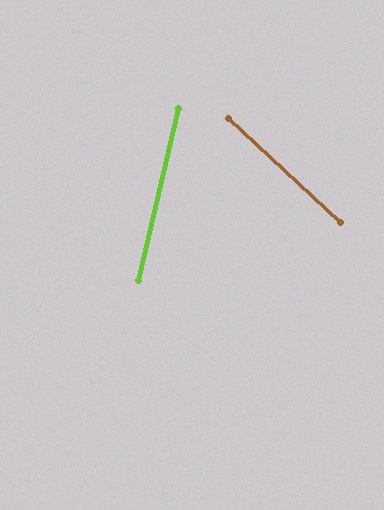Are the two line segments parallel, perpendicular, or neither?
Neither parallel nor perpendicular — they differ by about 60°.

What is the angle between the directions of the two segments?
Approximately 60 degrees.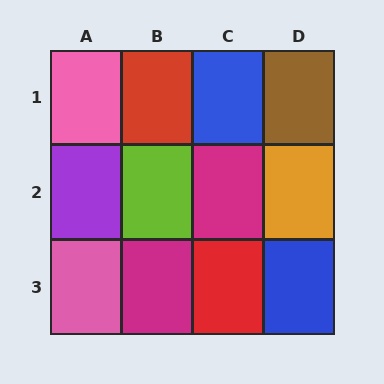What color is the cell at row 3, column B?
Magenta.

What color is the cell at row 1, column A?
Pink.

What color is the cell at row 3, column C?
Red.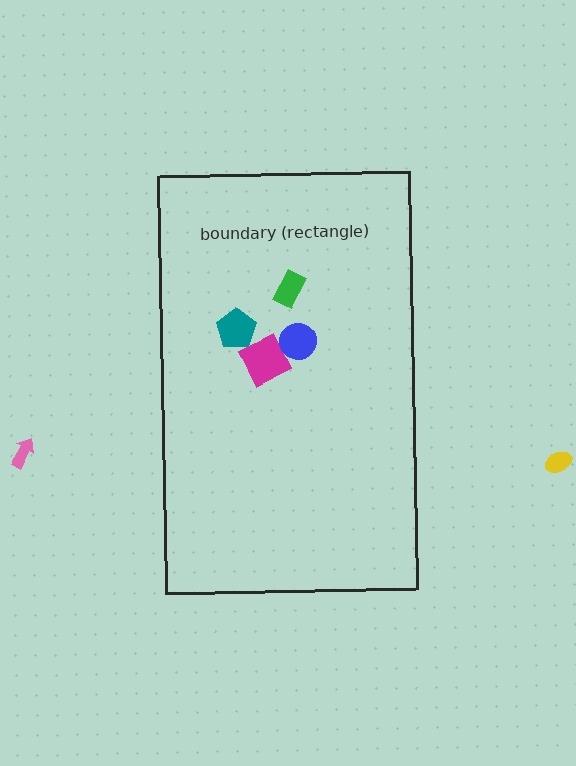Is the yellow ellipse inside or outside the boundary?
Outside.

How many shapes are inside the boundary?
4 inside, 2 outside.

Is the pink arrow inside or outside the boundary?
Outside.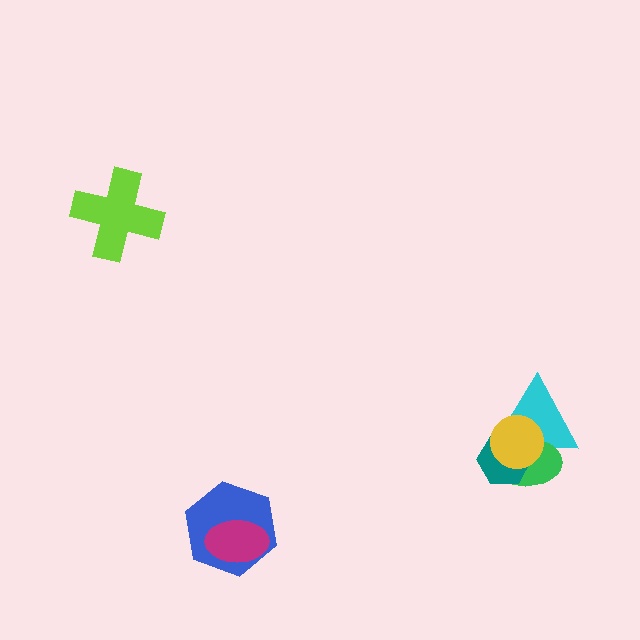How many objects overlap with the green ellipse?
3 objects overlap with the green ellipse.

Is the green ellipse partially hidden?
Yes, it is partially covered by another shape.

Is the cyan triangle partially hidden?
Yes, it is partially covered by another shape.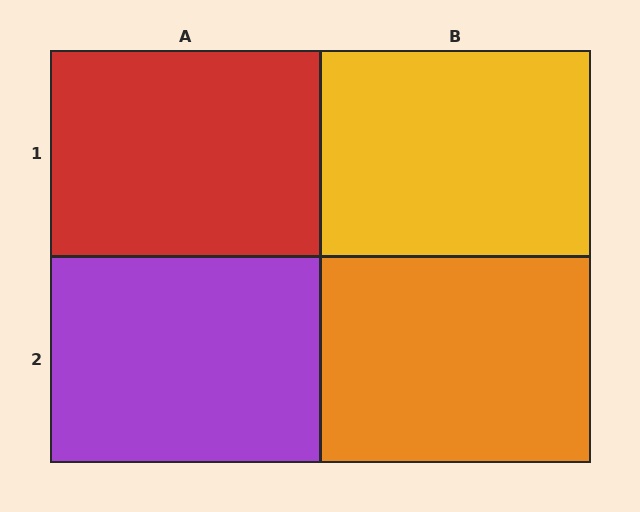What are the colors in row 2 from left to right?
Purple, orange.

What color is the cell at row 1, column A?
Red.